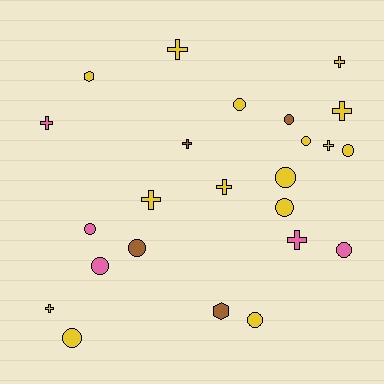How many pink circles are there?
There are 3 pink circles.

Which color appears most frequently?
Yellow, with 15 objects.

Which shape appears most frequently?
Circle, with 12 objects.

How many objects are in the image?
There are 24 objects.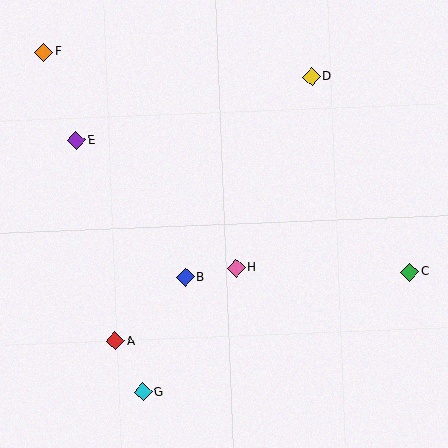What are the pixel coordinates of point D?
Point D is at (312, 77).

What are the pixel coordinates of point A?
Point A is at (115, 341).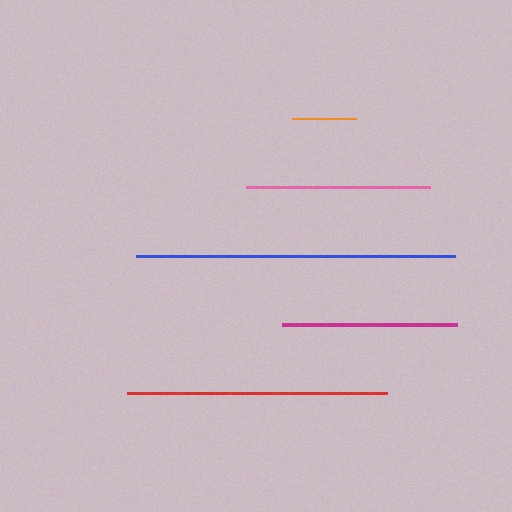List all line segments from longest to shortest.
From longest to shortest: blue, red, pink, magenta, orange.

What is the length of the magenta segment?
The magenta segment is approximately 175 pixels long.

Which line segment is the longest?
The blue line is the longest at approximately 319 pixels.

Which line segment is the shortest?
The orange line is the shortest at approximately 64 pixels.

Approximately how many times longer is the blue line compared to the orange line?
The blue line is approximately 5.0 times the length of the orange line.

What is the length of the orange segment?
The orange segment is approximately 64 pixels long.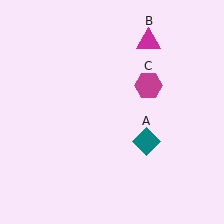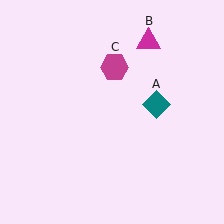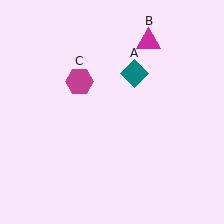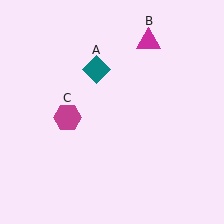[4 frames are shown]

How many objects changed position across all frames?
2 objects changed position: teal diamond (object A), magenta hexagon (object C).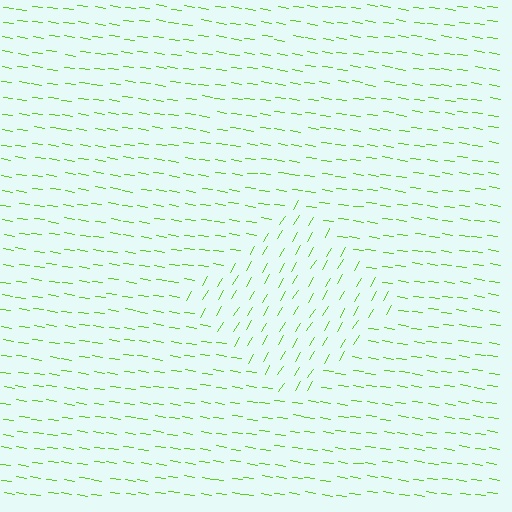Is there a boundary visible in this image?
Yes, there is a texture boundary formed by a change in line orientation.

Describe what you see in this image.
The image is filled with small lime line segments. A diamond region in the image has lines oriented differently from the surrounding lines, creating a visible texture boundary.